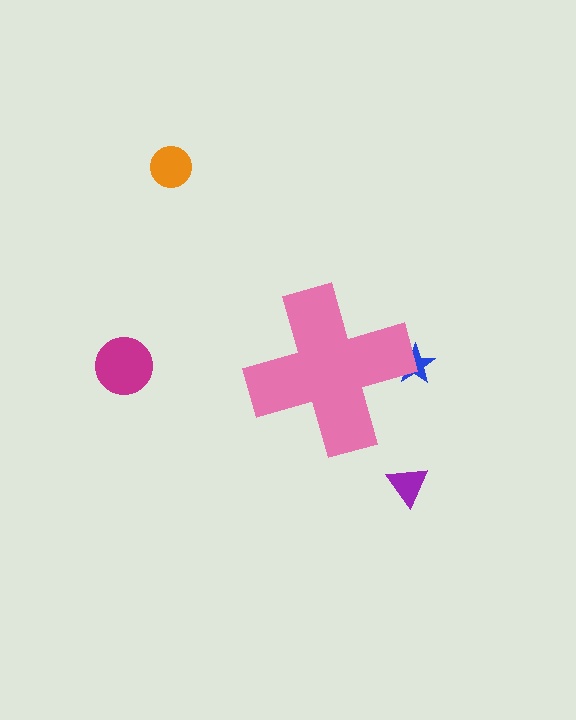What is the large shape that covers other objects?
A pink cross.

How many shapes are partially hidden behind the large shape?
1 shape is partially hidden.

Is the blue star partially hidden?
Yes, the blue star is partially hidden behind the pink cross.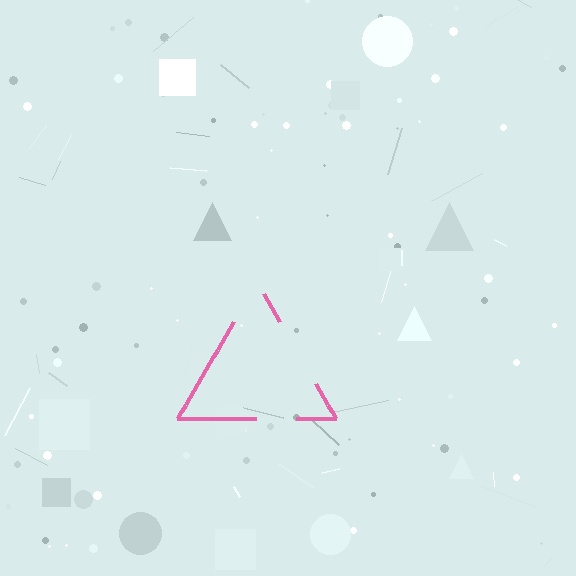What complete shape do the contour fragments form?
The contour fragments form a triangle.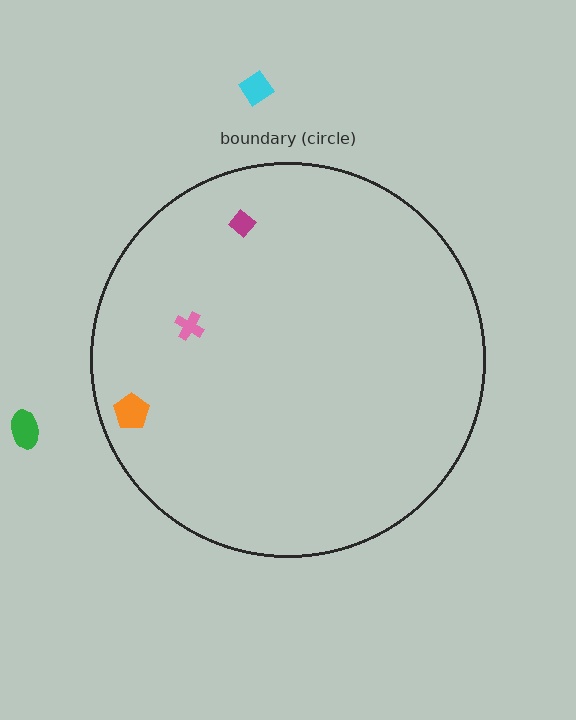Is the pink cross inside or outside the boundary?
Inside.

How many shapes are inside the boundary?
3 inside, 2 outside.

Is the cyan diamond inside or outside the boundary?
Outside.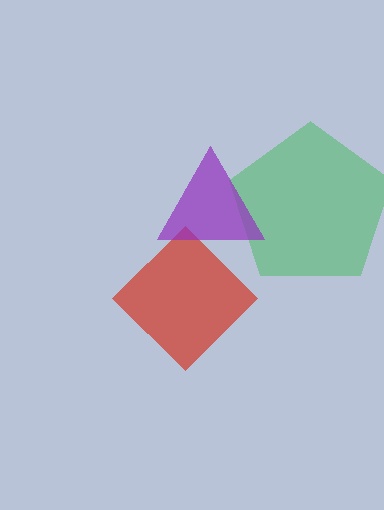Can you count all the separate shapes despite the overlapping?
Yes, there are 3 separate shapes.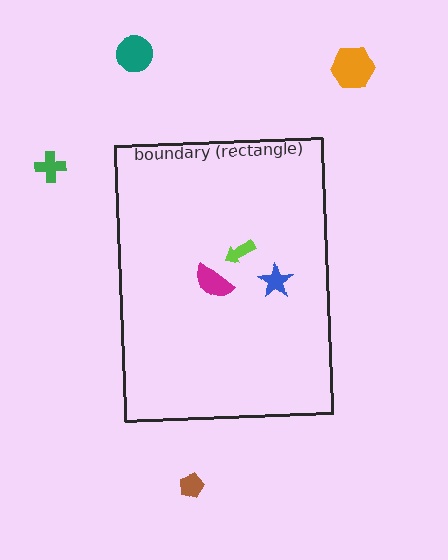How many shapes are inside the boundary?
3 inside, 4 outside.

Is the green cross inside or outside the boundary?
Outside.